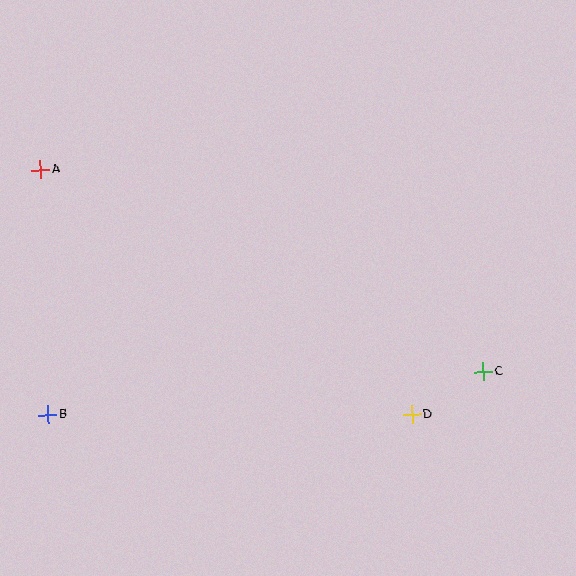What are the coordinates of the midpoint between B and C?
The midpoint between B and C is at (266, 393).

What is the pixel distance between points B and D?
The distance between B and D is 364 pixels.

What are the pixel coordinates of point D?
Point D is at (412, 415).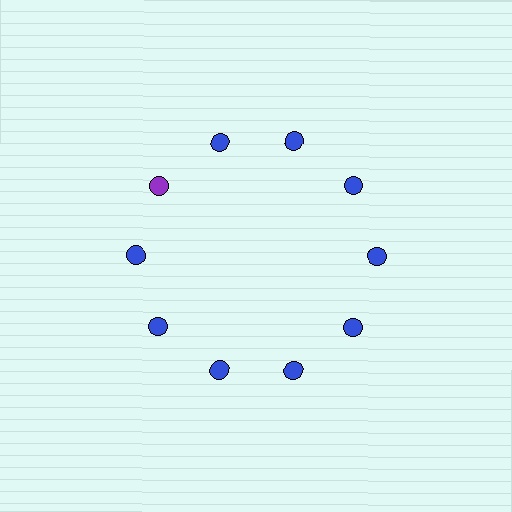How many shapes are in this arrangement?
There are 10 shapes arranged in a ring pattern.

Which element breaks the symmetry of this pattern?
The purple circle at roughly the 10 o'clock position breaks the symmetry. All other shapes are blue circles.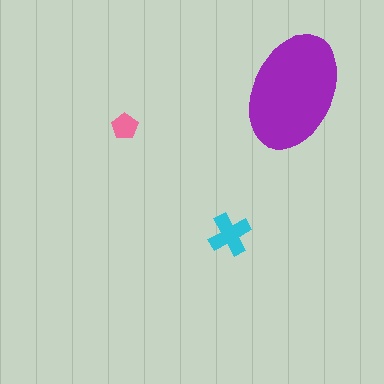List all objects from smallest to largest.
The pink pentagon, the cyan cross, the purple ellipse.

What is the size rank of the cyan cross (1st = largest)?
2nd.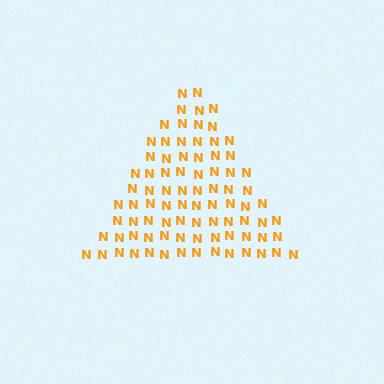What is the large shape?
The large shape is a triangle.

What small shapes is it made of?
It is made of small letter N's.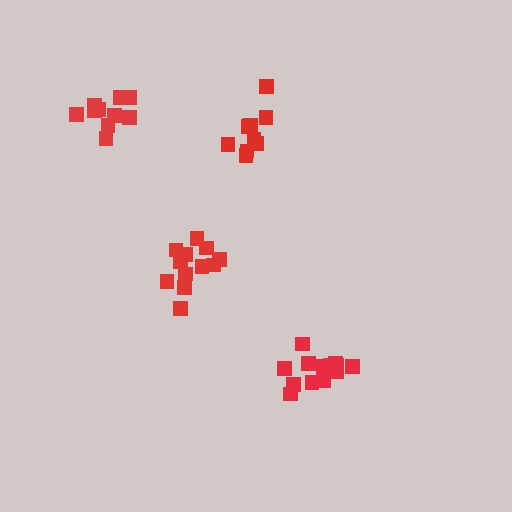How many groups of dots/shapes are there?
There are 4 groups.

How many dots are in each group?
Group 1: 10 dots, Group 2: 9 dots, Group 3: 13 dots, Group 4: 12 dots (44 total).